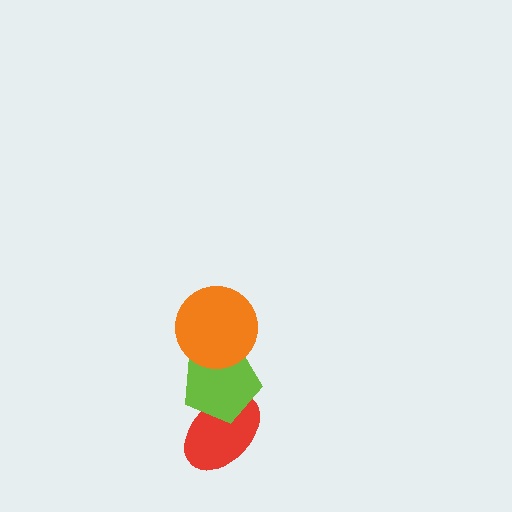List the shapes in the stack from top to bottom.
From top to bottom: the orange circle, the lime pentagon, the red ellipse.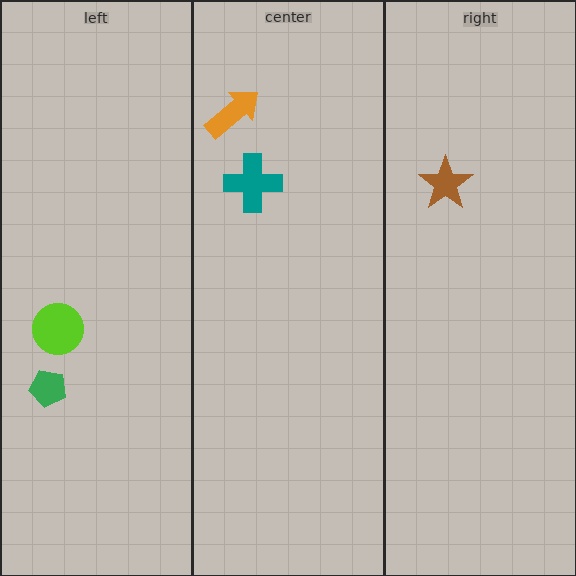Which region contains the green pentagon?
The left region.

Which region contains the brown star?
The right region.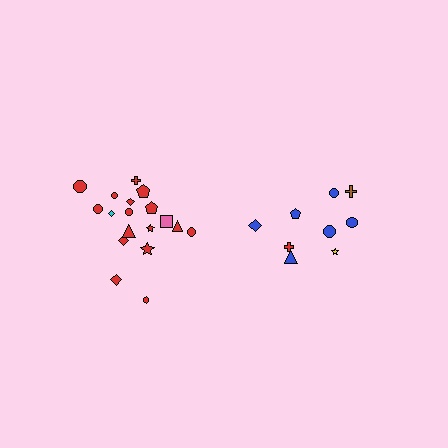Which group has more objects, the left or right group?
The left group.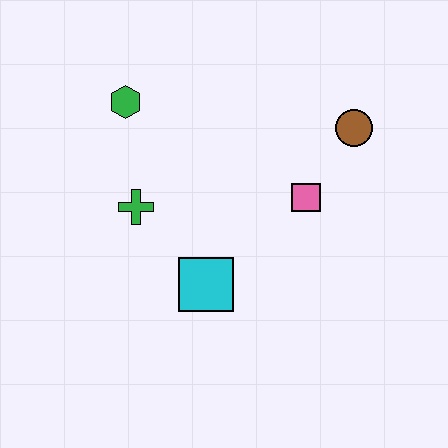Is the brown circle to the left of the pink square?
No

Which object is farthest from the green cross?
The brown circle is farthest from the green cross.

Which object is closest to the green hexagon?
The green cross is closest to the green hexagon.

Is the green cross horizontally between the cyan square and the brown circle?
No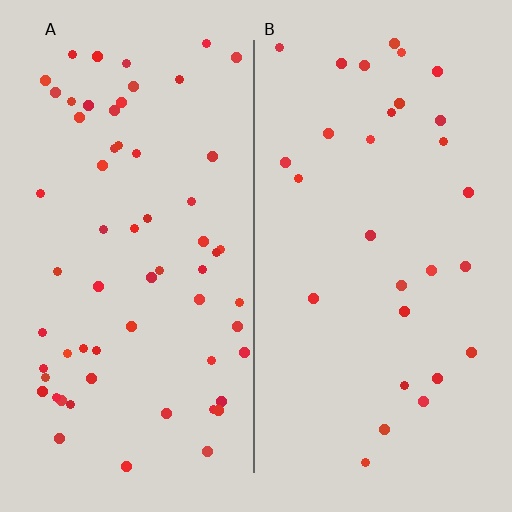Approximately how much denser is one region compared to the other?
Approximately 2.2× — region A over region B.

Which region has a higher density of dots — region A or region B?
A (the left).